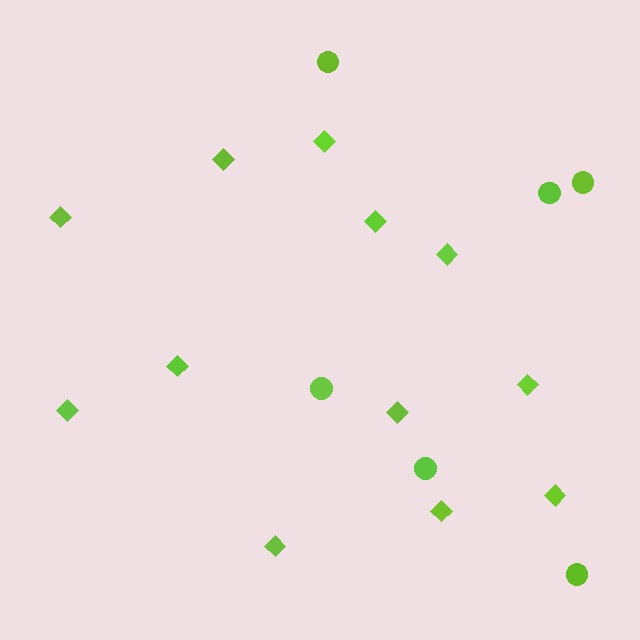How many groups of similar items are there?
There are 2 groups: one group of circles (6) and one group of diamonds (12).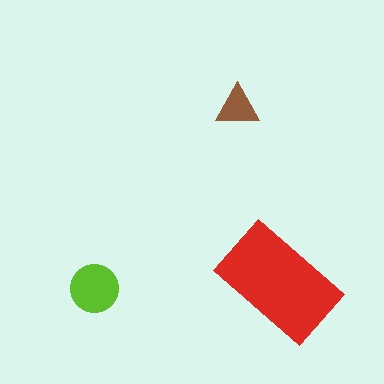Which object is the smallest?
The brown triangle.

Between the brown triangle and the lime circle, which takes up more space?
The lime circle.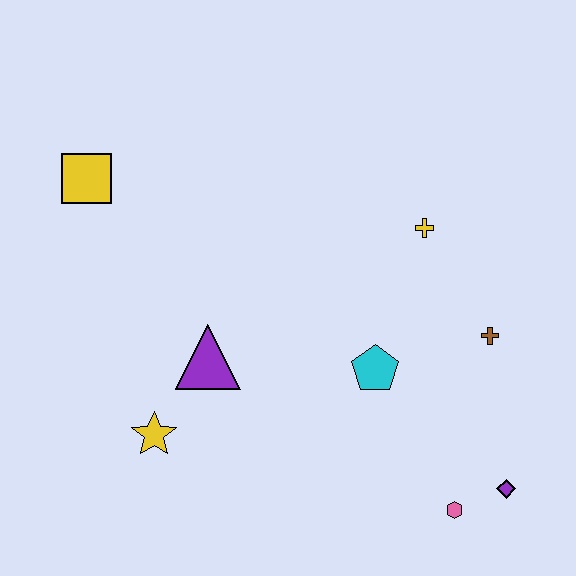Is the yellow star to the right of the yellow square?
Yes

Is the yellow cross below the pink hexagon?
No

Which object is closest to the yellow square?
The purple triangle is closest to the yellow square.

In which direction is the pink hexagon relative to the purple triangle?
The pink hexagon is to the right of the purple triangle.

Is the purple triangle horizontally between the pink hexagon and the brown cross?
No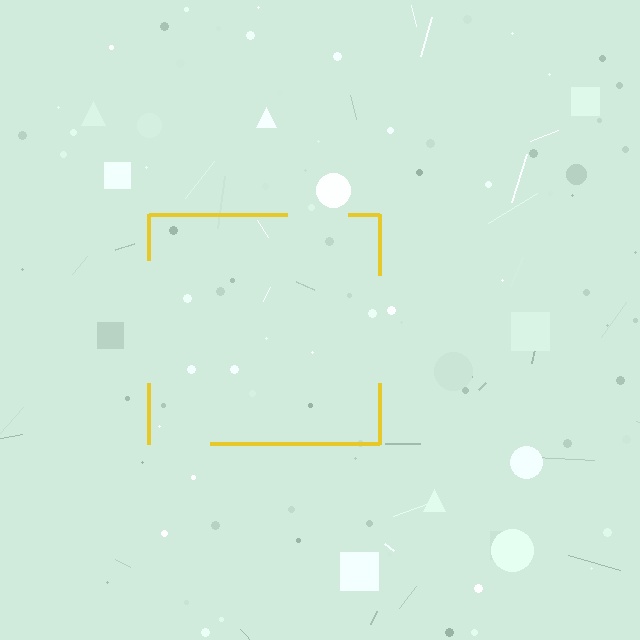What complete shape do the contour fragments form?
The contour fragments form a square.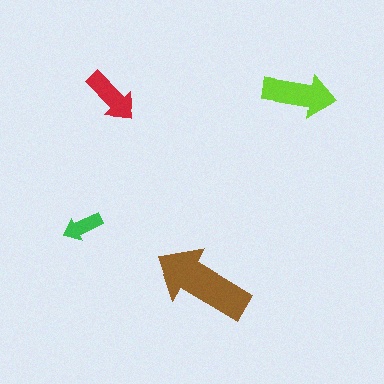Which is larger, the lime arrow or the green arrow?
The lime one.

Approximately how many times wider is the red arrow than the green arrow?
About 1.5 times wider.